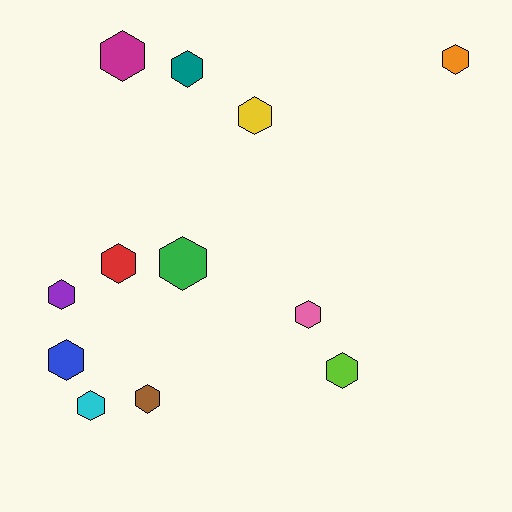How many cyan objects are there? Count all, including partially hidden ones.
There is 1 cyan object.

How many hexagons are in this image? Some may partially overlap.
There are 12 hexagons.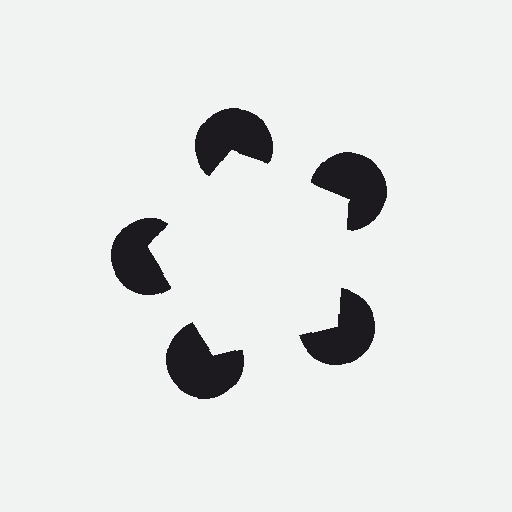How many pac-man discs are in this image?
There are 5 — one at each vertex of the illusory pentagon.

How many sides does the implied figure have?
5 sides.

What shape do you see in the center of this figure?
An illusory pentagon — its edges are inferred from the aligned wedge cuts in the pac-man discs, not physically drawn.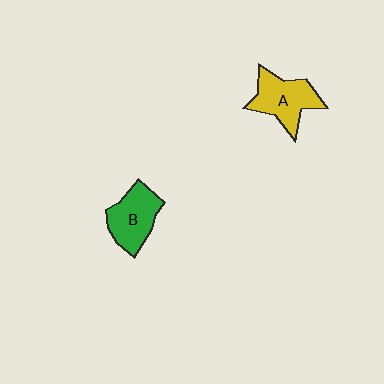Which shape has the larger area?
Shape A (yellow).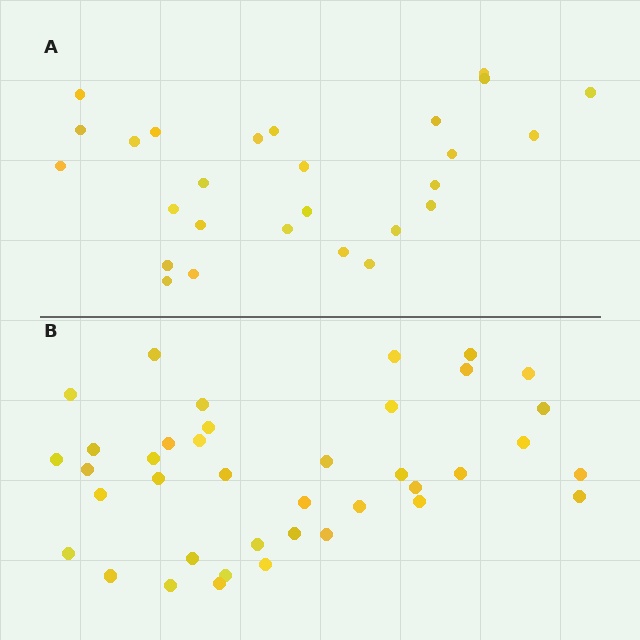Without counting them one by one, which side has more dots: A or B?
Region B (the bottom region) has more dots.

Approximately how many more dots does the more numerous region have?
Region B has roughly 12 or so more dots than region A.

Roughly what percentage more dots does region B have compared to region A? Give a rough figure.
About 45% more.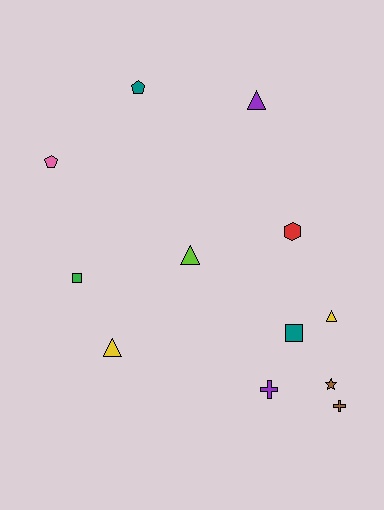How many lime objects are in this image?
There is 1 lime object.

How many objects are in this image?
There are 12 objects.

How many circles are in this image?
There are no circles.